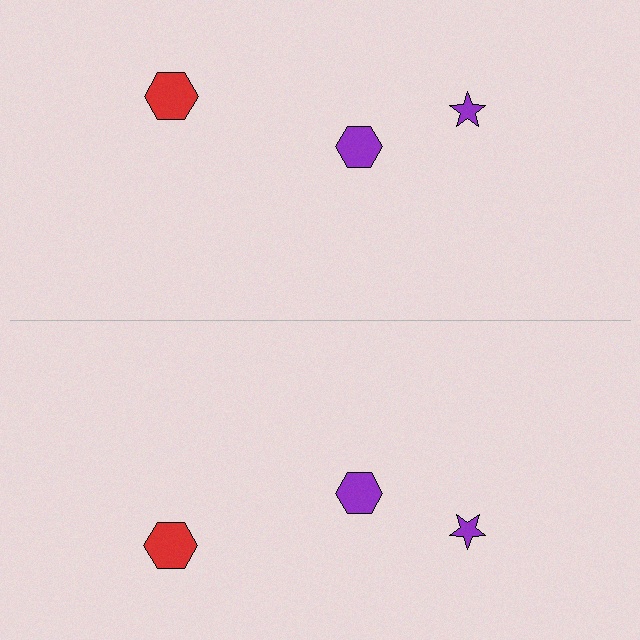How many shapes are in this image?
There are 6 shapes in this image.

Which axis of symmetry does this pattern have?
The pattern has a horizontal axis of symmetry running through the center of the image.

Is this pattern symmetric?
Yes, this pattern has bilateral (reflection) symmetry.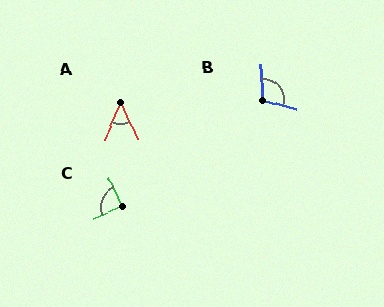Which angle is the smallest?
A, at approximately 47 degrees.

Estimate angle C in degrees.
Approximately 89 degrees.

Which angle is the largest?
B, at approximately 106 degrees.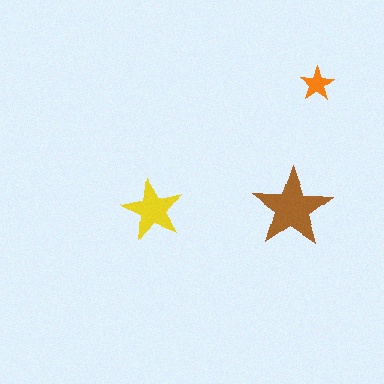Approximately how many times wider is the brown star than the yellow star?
About 1.5 times wider.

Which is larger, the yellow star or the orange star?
The yellow one.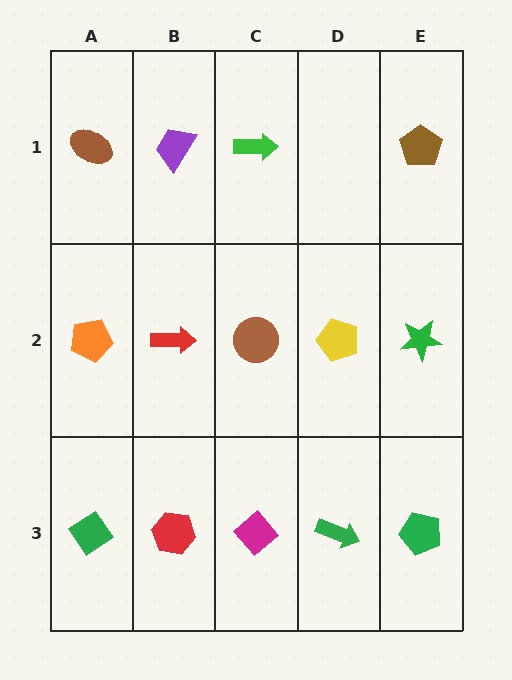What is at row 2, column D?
A yellow pentagon.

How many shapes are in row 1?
4 shapes.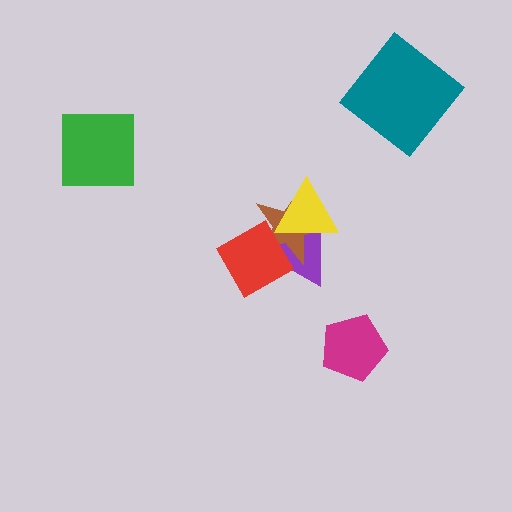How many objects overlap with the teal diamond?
0 objects overlap with the teal diamond.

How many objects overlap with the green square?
0 objects overlap with the green square.